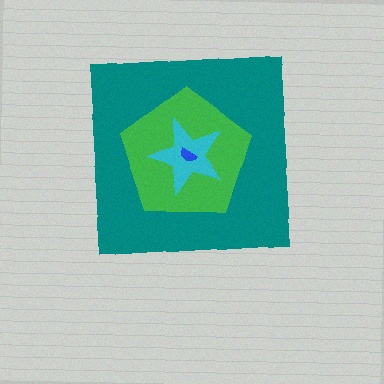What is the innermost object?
The blue semicircle.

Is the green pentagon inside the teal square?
Yes.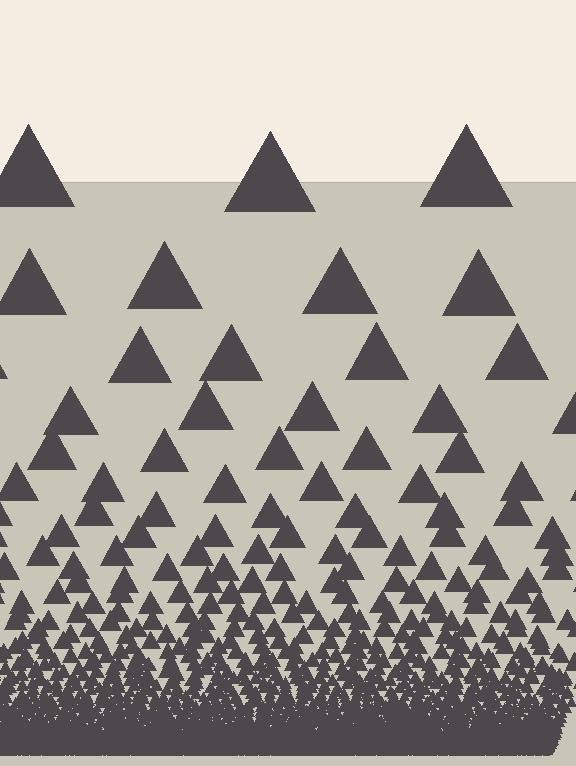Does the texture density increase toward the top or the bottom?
Density increases toward the bottom.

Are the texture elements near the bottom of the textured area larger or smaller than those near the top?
Smaller. The gradient is inverted — elements near the bottom are smaller and denser.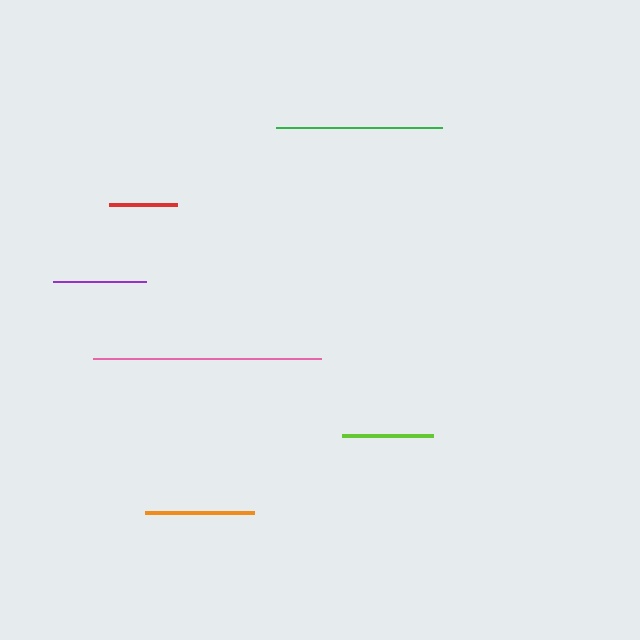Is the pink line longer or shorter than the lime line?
The pink line is longer than the lime line.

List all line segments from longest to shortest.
From longest to shortest: pink, green, orange, purple, lime, red.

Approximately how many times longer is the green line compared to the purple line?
The green line is approximately 1.8 times the length of the purple line.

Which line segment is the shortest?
The red line is the shortest at approximately 67 pixels.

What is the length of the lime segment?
The lime segment is approximately 91 pixels long.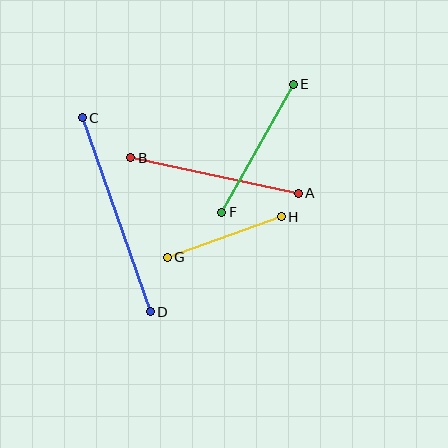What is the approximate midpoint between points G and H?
The midpoint is at approximately (224, 237) pixels.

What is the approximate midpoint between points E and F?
The midpoint is at approximately (258, 148) pixels.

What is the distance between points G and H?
The distance is approximately 121 pixels.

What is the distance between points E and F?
The distance is approximately 147 pixels.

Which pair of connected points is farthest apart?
Points C and D are farthest apart.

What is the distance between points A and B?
The distance is approximately 171 pixels.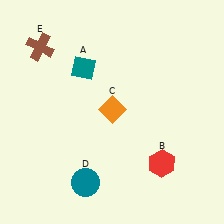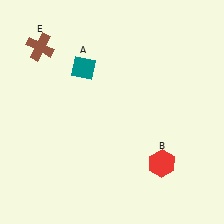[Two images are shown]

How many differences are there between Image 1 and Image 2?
There are 2 differences between the two images.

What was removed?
The teal circle (D), the orange diamond (C) were removed in Image 2.